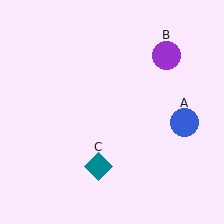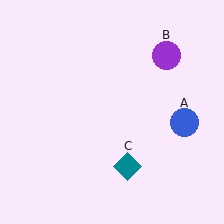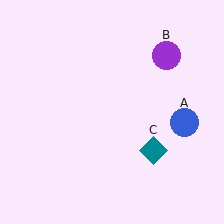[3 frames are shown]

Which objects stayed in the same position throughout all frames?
Blue circle (object A) and purple circle (object B) remained stationary.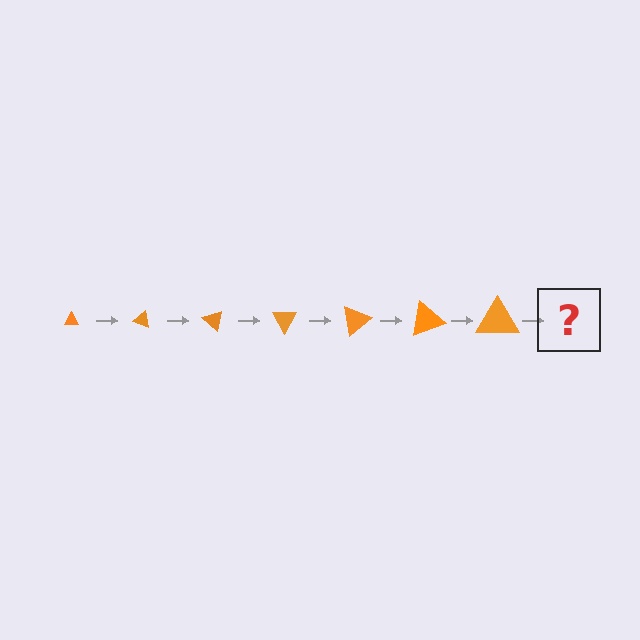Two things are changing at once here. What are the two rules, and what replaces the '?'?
The two rules are that the triangle grows larger each step and it rotates 20 degrees each step. The '?' should be a triangle, larger than the previous one and rotated 140 degrees from the start.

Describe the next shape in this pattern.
It should be a triangle, larger than the previous one and rotated 140 degrees from the start.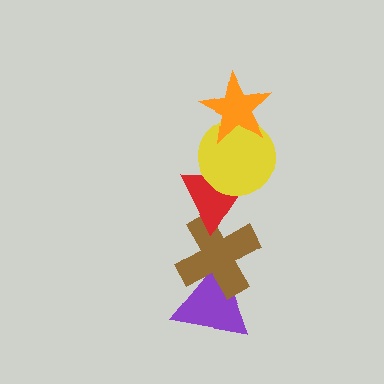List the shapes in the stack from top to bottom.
From top to bottom: the orange star, the yellow circle, the red triangle, the brown cross, the purple triangle.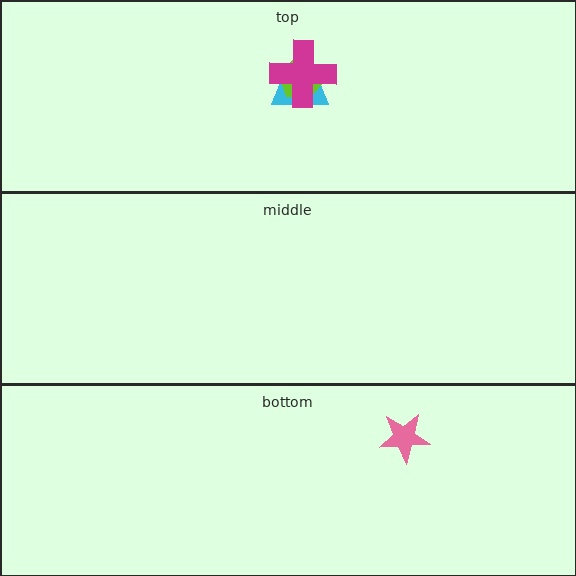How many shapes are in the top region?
3.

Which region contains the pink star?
The bottom region.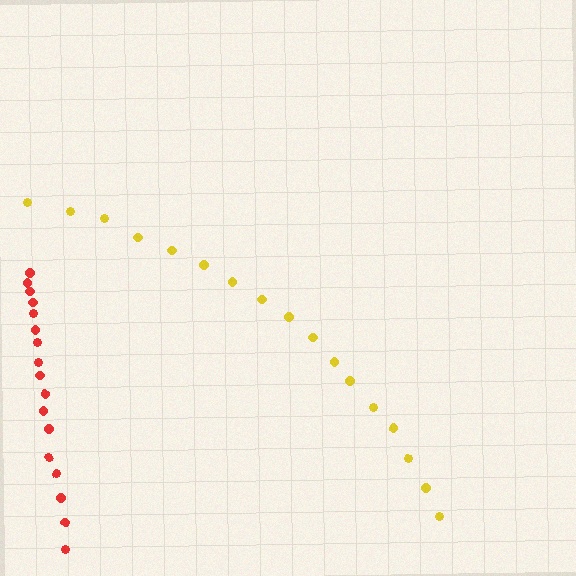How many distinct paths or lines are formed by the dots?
There are 2 distinct paths.